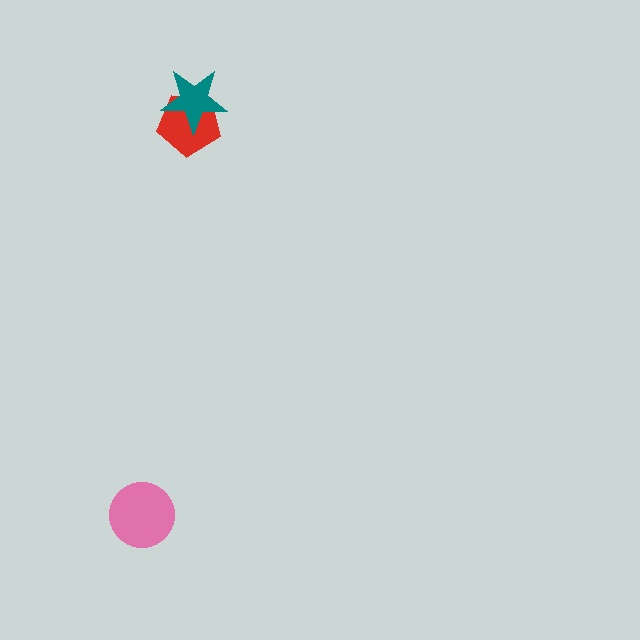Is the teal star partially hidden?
No, no other shape covers it.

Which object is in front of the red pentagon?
The teal star is in front of the red pentagon.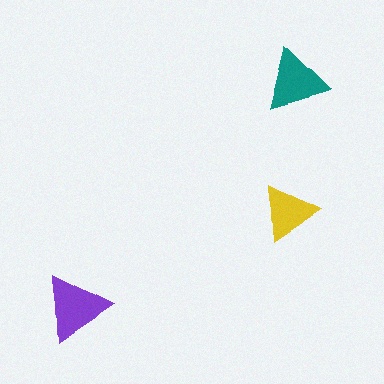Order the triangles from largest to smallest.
the purple one, the teal one, the yellow one.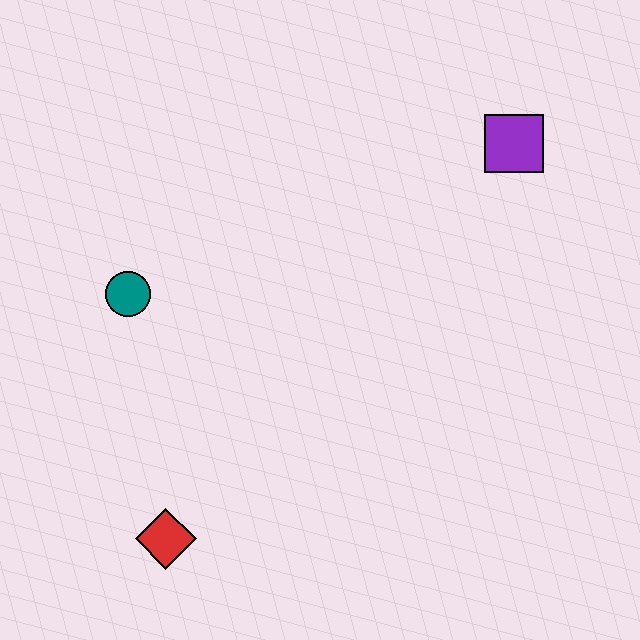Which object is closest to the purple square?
The teal circle is closest to the purple square.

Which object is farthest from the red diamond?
The purple square is farthest from the red diamond.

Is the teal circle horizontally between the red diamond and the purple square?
No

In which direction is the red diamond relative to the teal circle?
The red diamond is below the teal circle.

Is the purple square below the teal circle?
No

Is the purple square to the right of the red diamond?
Yes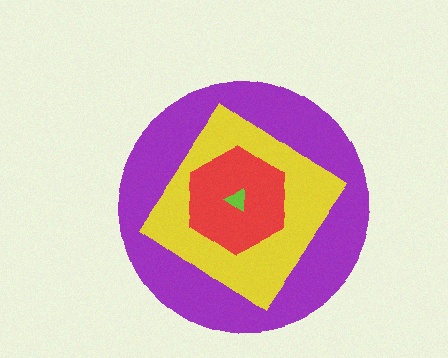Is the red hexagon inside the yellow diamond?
Yes.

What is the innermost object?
The lime triangle.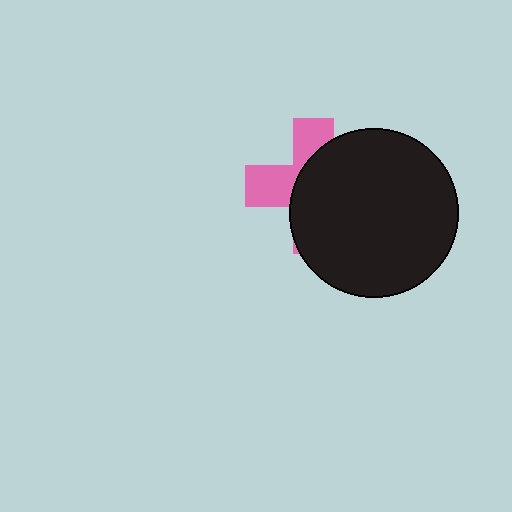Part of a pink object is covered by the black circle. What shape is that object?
It is a cross.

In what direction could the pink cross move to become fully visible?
The pink cross could move left. That would shift it out from behind the black circle entirely.